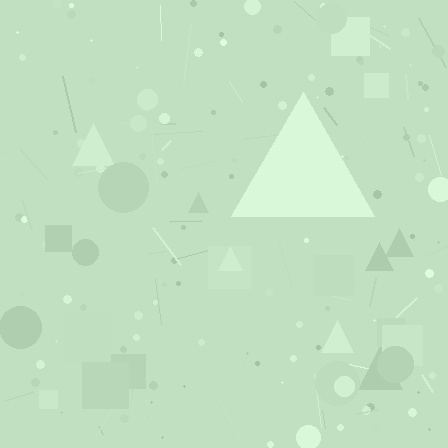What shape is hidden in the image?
A triangle is hidden in the image.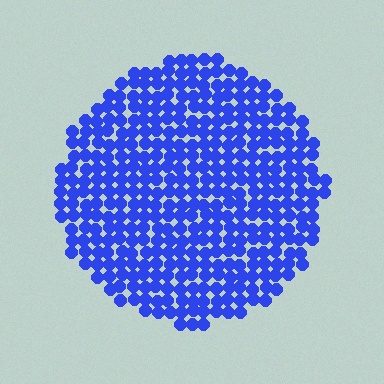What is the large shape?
The large shape is a circle.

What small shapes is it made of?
It is made of small circles.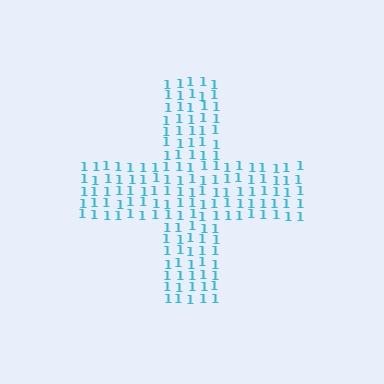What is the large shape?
The large shape is a cross.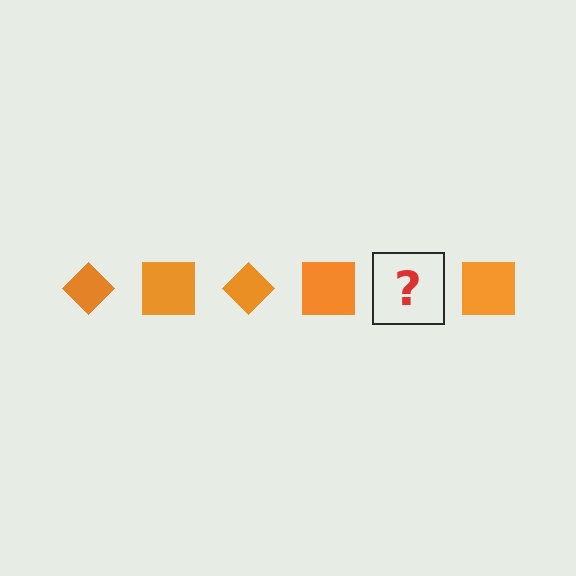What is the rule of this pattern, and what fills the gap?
The rule is that the pattern cycles through diamond, square shapes in orange. The gap should be filled with an orange diamond.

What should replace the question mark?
The question mark should be replaced with an orange diamond.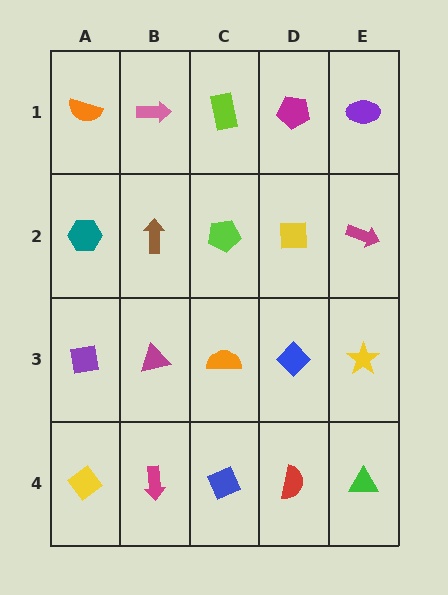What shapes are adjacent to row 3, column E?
A magenta arrow (row 2, column E), a green triangle (row 4, column E), a blue diamond (row 3, column D).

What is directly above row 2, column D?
A magenta pentagon.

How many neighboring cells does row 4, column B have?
3.